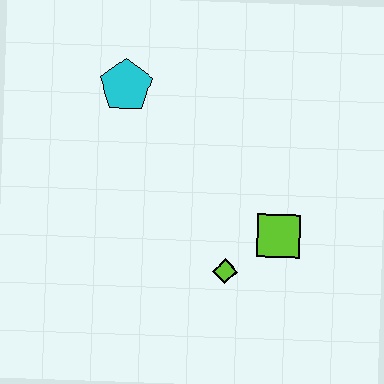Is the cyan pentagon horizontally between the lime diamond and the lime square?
No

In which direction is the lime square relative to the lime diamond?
The lime square is to the right of the lime diamond.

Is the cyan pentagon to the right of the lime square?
No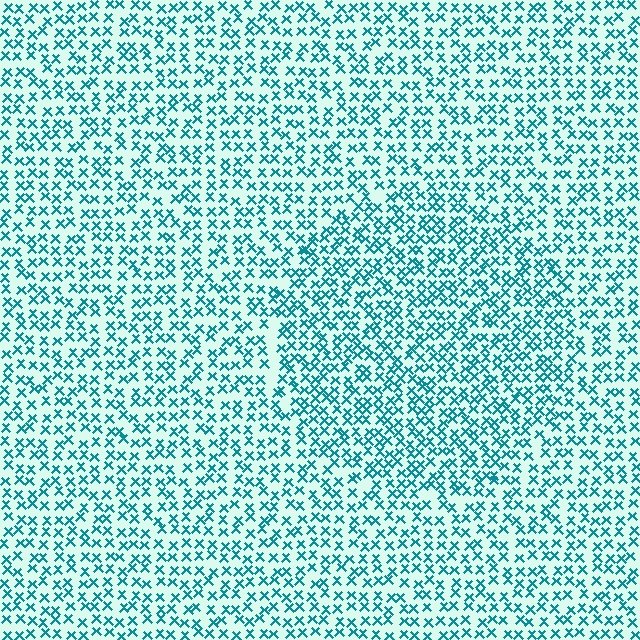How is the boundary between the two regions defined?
The boundary is defined by a change in element density (approximately 1.4x ratio). All elements are the same color, size, and shape.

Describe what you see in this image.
The image contains small teal elements arranged at two different densities. A circle-shaped region is visible where the elements are more densely packed than the surrounding area.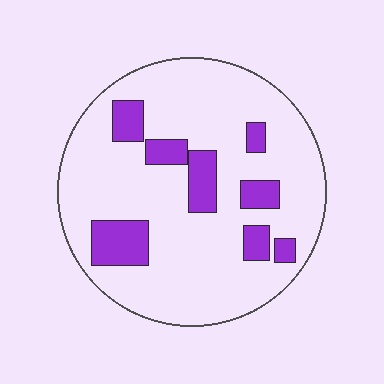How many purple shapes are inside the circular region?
8.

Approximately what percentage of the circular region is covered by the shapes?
Approximately 20%.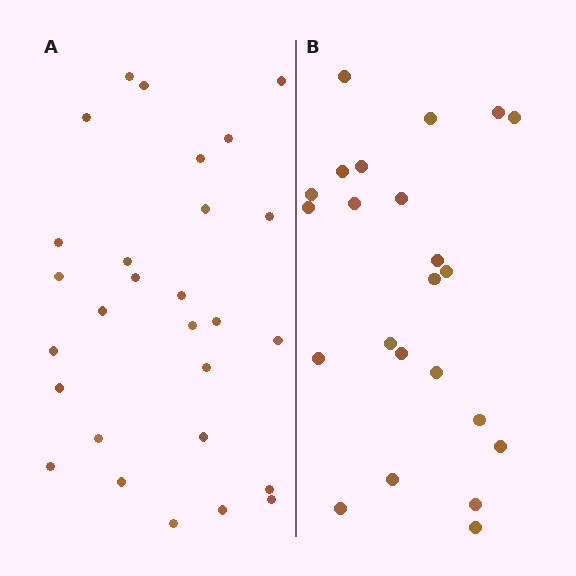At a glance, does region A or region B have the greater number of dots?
Region A (the left region) has more dots.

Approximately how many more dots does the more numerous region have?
Region A has about 5 more dots than region B.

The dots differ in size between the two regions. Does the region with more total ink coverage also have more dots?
No. Region B has more total ink coverage because its dots are larger, but region A actually contains more individual dots. Total area can be misleading — the number of items is what matters here.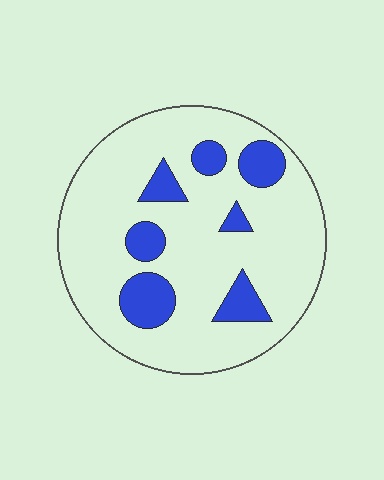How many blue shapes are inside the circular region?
7.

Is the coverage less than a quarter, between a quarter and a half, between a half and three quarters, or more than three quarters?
Less than a quarter.